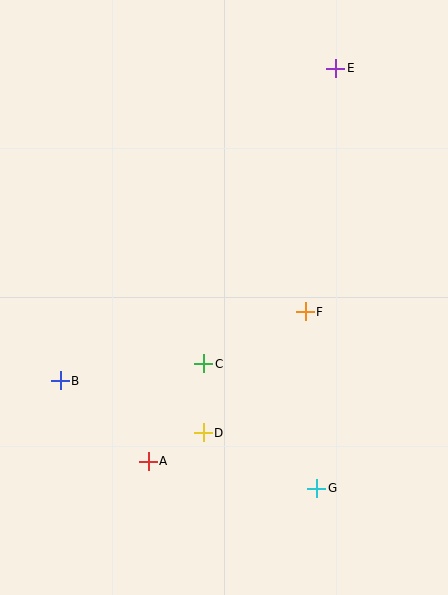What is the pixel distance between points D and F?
The distance between D and F is 158 pixels.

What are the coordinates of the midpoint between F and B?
The midpoint between F and B is at (183, 346).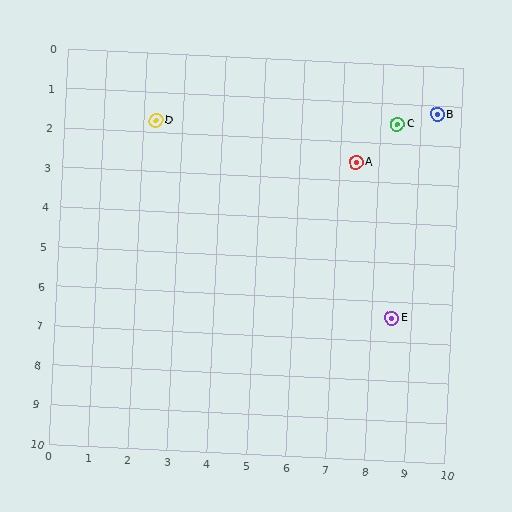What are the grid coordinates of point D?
Point D is at approximately (2.3, 1.7).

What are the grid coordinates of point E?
Point E is at approximately (8.5, 6.4).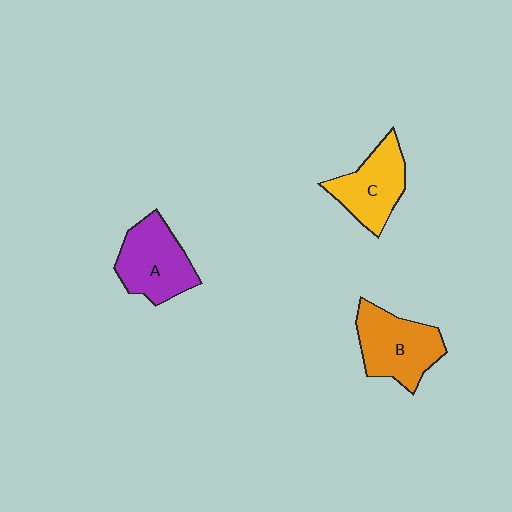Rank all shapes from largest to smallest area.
From largest to smallest: B (orange), A (purple), C (yellow).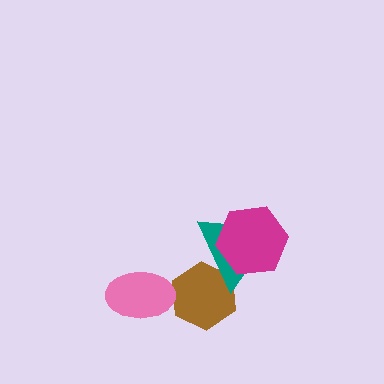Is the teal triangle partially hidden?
Yes, it is partially covered by another shape.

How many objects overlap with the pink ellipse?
0 objects overlap with the pink ellipse.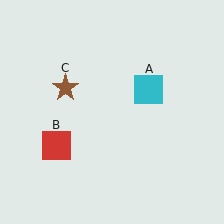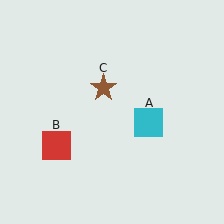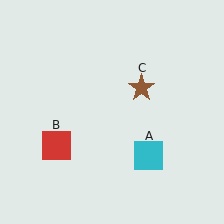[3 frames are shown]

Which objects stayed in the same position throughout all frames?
Red square (object B) remained stationary.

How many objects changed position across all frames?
2 objects changed position: cyan square (object A), brown star (object C).